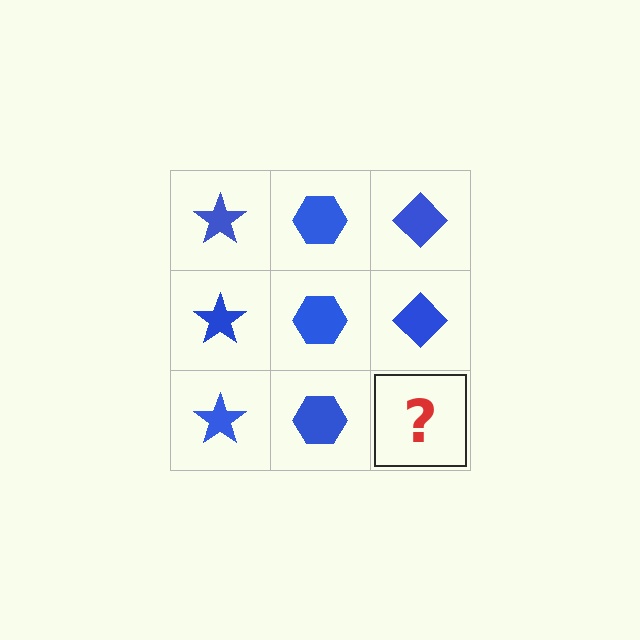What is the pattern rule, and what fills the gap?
The rule is that each column has a consistent shape. The gap should be filled with a blue diamond.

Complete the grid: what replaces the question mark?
The question mark should be replaced with a blue diamond.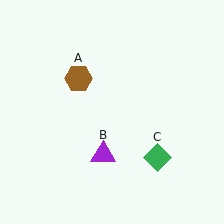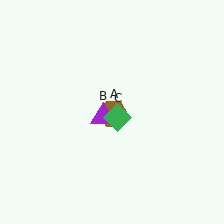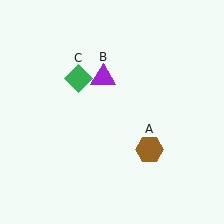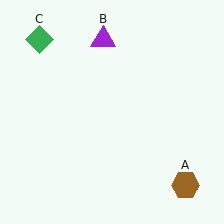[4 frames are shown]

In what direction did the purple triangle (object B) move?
The purple triangle (object B) moved up.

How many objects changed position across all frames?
3 objects changed position: brown hexagon (object A), purple triangle (object B), green diamond (object C).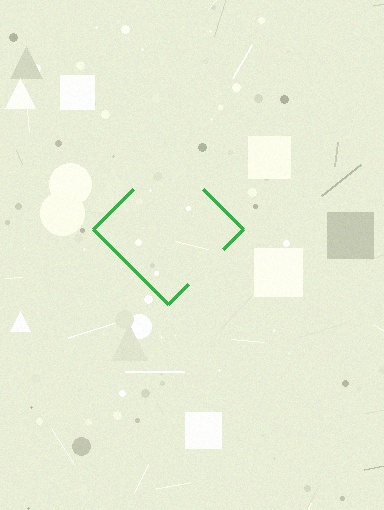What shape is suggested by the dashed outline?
The dashed outline suggests a diamond.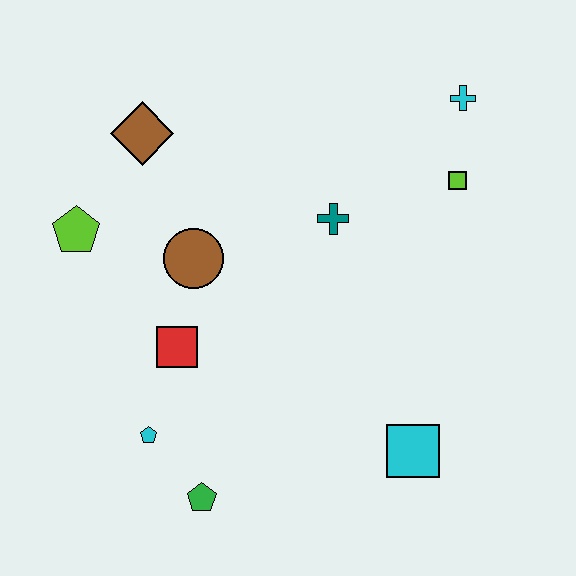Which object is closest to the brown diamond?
The lime pentagon is closest to the brown diamond.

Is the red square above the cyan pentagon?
Yes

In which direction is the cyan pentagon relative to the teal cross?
The cyan pentagon is below the teal cross.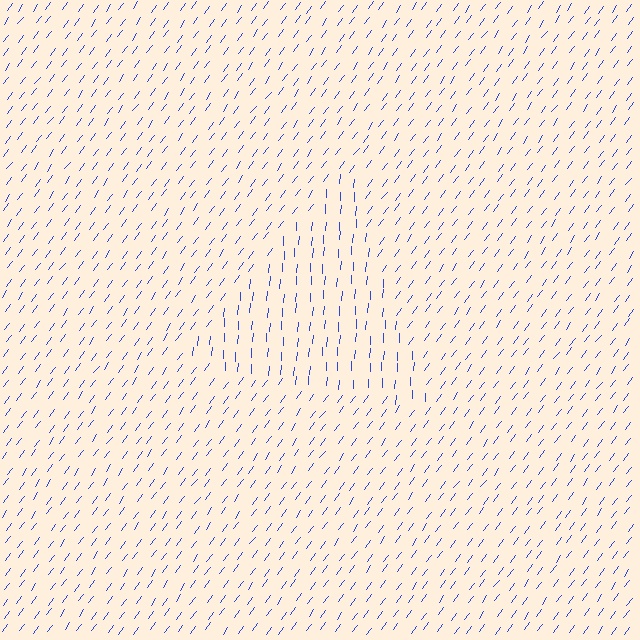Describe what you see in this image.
The image is filled with small blue line segments. A triangle region in the image has lines oriented differently from the surrounding lines, creating a visible texture boundary.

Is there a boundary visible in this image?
Yes, there is a texture boundary formed by a change in line orientation.